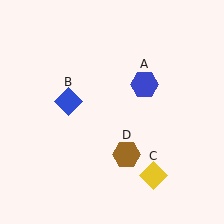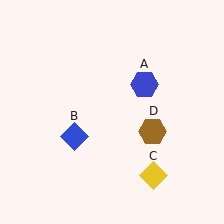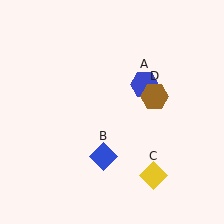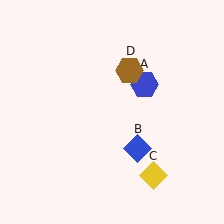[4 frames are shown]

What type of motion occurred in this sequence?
The blue diamond (object B), brown hexagon (object D) rotated counterclockwise around the center of the scene.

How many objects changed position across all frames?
2 objects changed position: blue diamond (object B), brown hexagon (object D).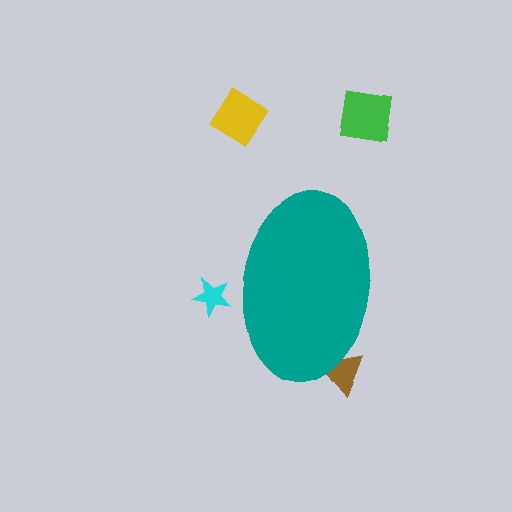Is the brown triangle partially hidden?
Yes, the brown triangle is partially hidden behind the teal ellipse.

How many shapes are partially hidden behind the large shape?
2 shapes are partially hidden.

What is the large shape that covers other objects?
A teal ellipse.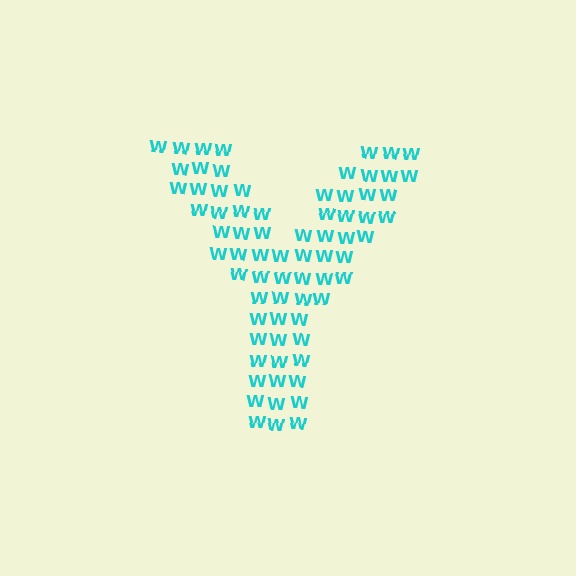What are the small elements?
The small elements are letter W's.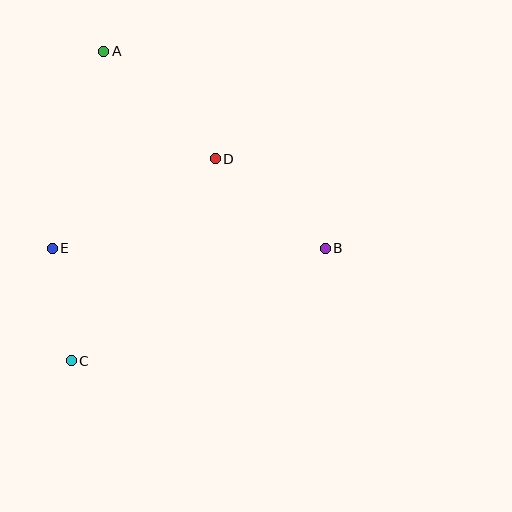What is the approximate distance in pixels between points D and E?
The distance between D and E is approximately 186 pixels.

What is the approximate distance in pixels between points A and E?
The distance between A and E is approximately 204 pixels.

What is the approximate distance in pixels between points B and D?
The distance between B and D is approximately 142 pixels.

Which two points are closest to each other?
Points C and E are closest to each other.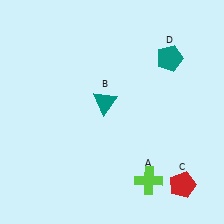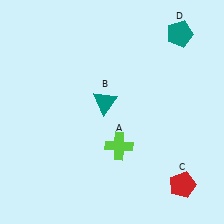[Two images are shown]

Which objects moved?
The objects that moved are: the lime cross (A), the teal pentagon (D).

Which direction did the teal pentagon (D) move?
The teal pentagon (D) moved up.